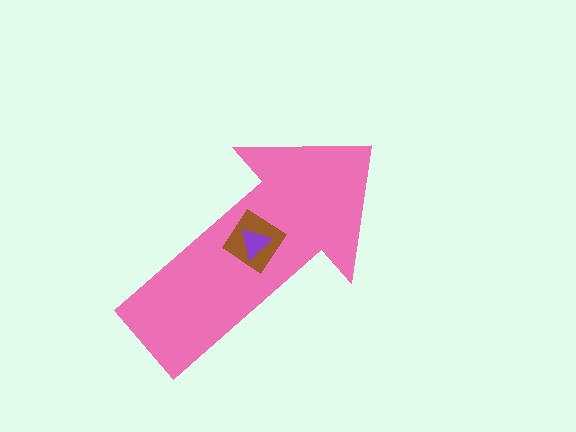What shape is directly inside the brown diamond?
The purple triangle.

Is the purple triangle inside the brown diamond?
Yes.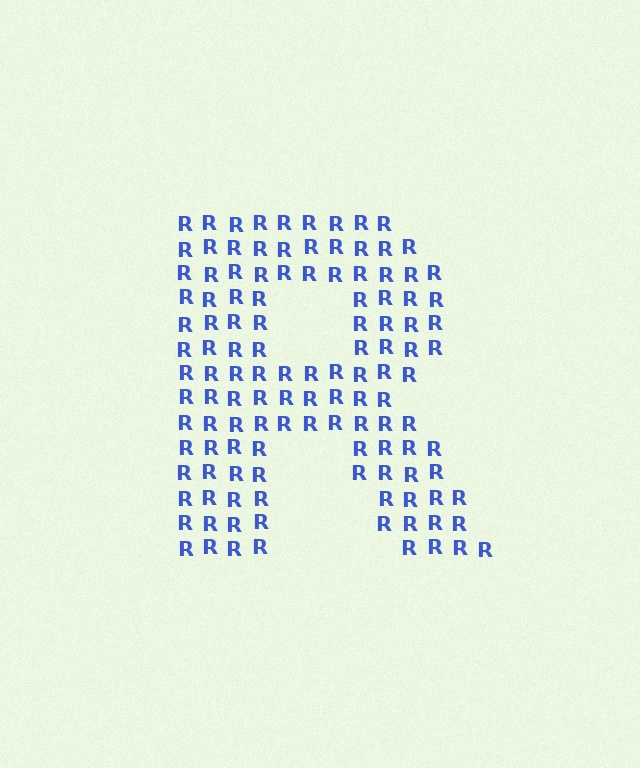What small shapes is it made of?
It is made of small letter R's.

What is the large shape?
The large shape is the letter R.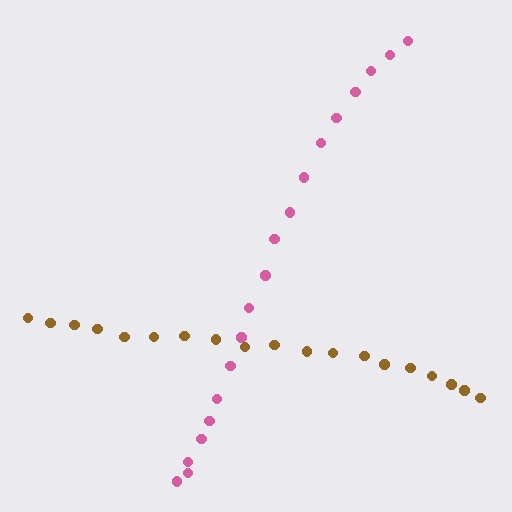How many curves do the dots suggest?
There are 2 distinct paths.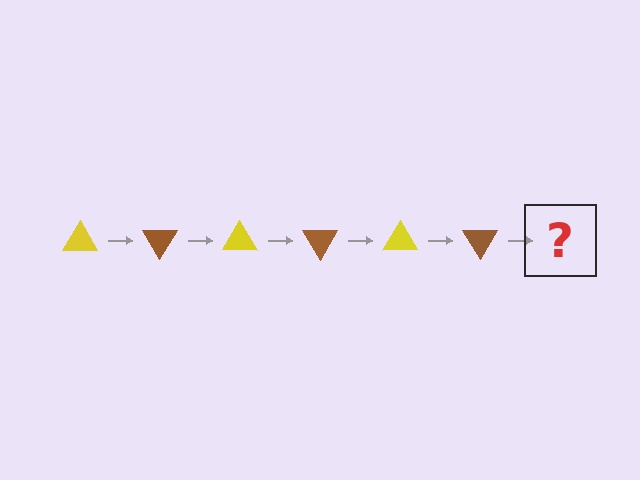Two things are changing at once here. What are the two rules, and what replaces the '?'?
The two rules are that it rotates 60 degrees each step and the color cycles through yellow and brown. The '?' should be a yellow triangle, rotated 360 degrees from the start.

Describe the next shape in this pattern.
It should be a yellow triangle, rotated 360 degrees from the start.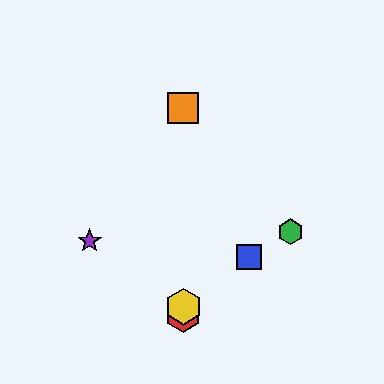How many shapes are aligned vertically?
3 shapes (the red hexagon, the yellow hexagon, the orange square) are aligned vertically.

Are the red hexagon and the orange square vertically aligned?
Yes, both are at x≈183.